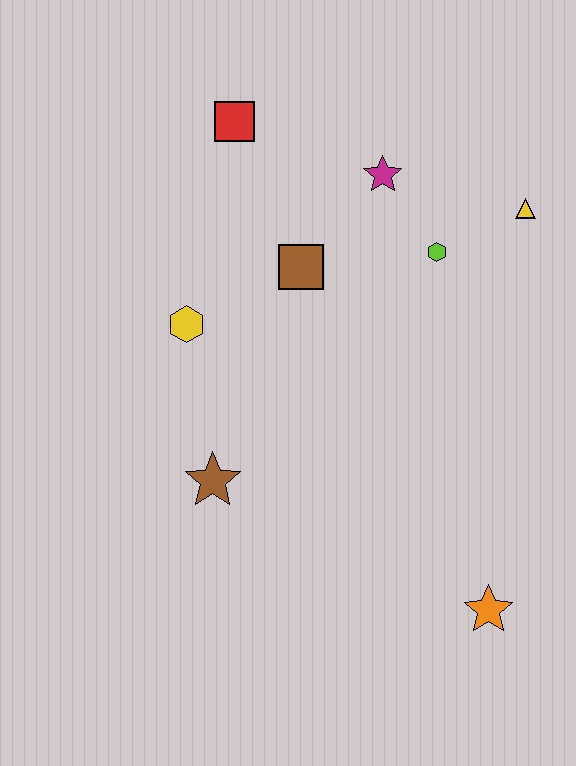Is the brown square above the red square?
No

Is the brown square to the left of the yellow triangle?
Yes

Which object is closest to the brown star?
The yellow hexagon is closest to the brown star.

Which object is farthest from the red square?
The orange star is farthest from the red square.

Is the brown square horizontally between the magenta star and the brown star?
Yes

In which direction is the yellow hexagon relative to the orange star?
The yellow hexagon is to the left of the orange star.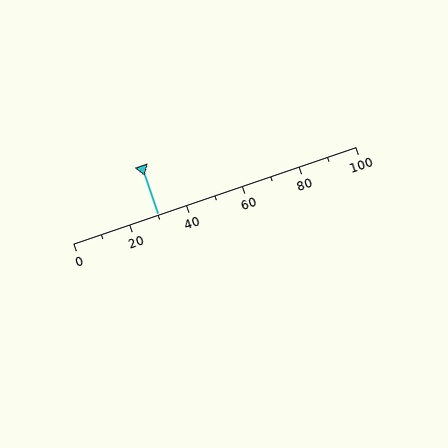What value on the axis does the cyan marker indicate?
The marker indicates approximately 30.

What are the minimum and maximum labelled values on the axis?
The axis runs from 0 to 100.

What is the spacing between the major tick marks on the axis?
The major ticks are spaced 20 apart.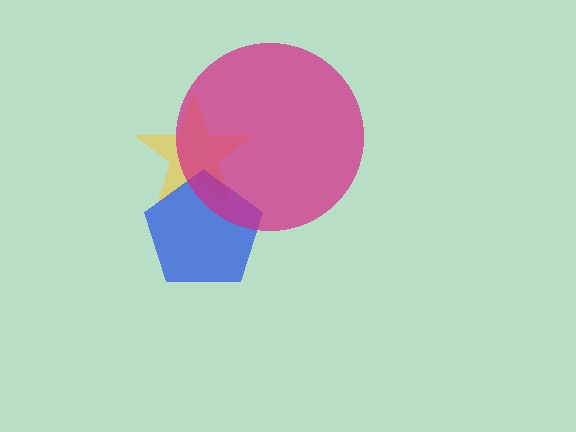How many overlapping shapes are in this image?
There are 3 overlapping shapes in the image.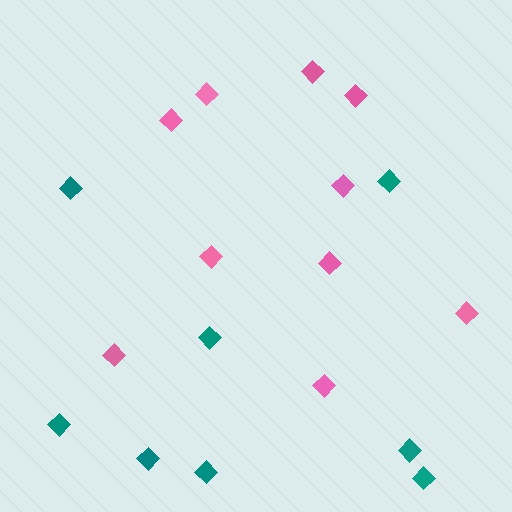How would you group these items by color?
There are 2 groups: one group of pink diamonds (10) and one group of teal diamonds (8).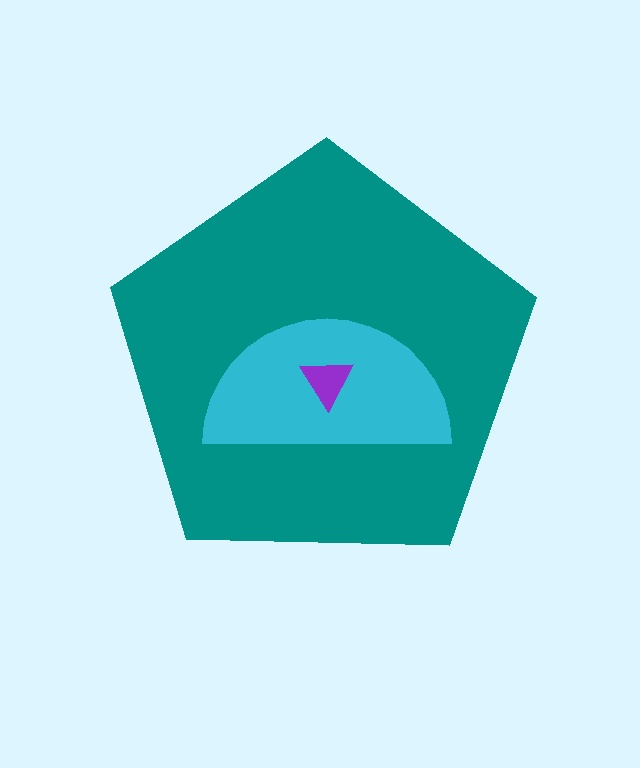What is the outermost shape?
The teal pentagon.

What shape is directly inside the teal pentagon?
The cyan semicircle.